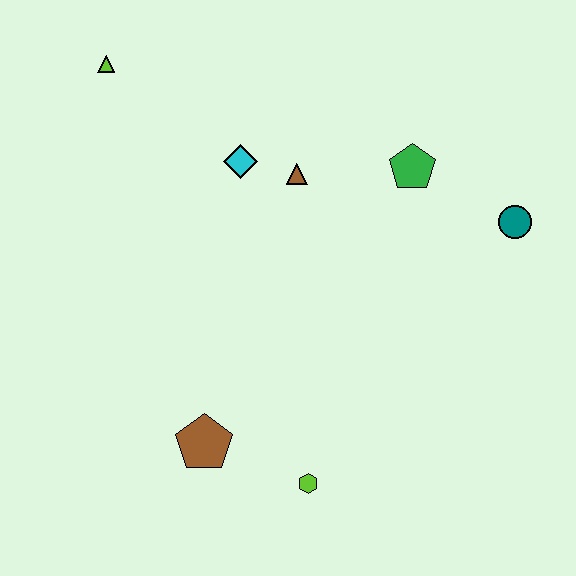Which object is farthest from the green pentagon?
The brown pentagon is farthest from the green pentagon.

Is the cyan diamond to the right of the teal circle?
No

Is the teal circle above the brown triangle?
No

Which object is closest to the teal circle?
The green pentagon is closest to the teal circle.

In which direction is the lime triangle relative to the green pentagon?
The lime triangle is to the left of the green pentagon.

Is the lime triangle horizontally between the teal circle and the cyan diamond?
No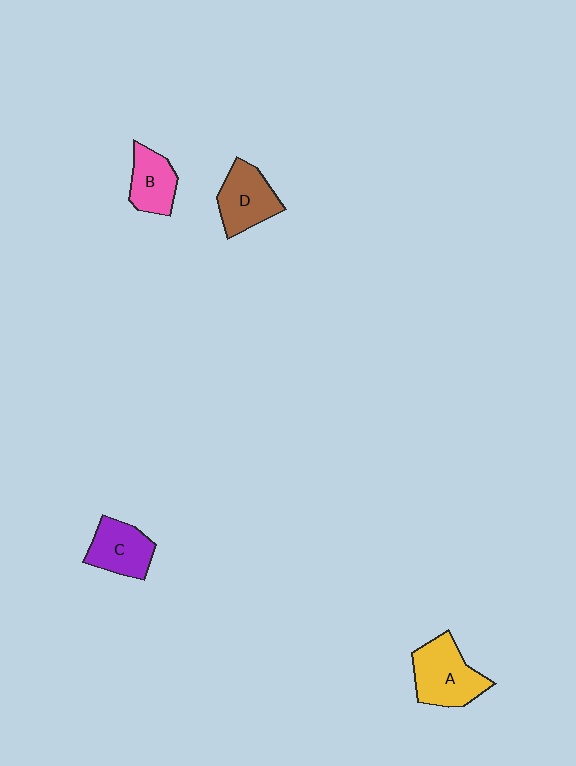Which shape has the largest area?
Shape A (yellow).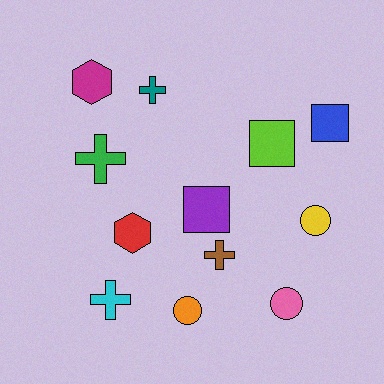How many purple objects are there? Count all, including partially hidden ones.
There is 1 purple object.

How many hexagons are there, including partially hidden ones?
There are 2 hexagons.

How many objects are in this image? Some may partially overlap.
There are 12 objects.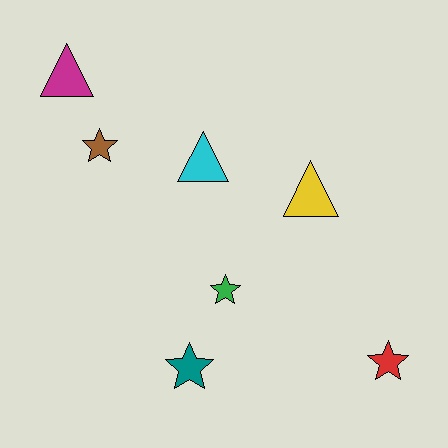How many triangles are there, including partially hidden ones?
There are 3 triangles.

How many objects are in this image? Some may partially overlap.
There are 7 objects.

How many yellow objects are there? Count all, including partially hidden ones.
There is 1 yellow object.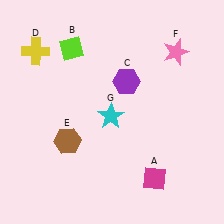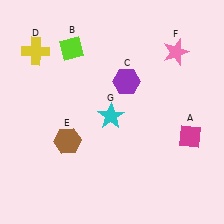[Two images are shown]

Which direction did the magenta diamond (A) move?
The magenta diamond (A) moved up.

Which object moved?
The magenta diamond (A) moved up.